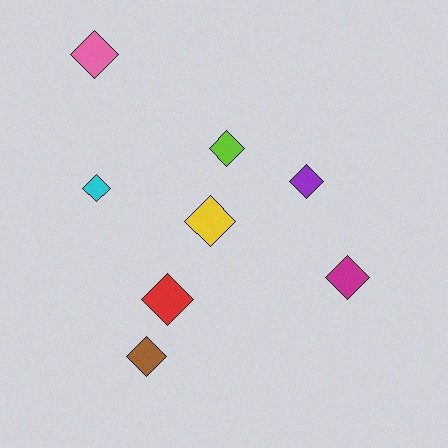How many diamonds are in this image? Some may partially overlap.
There are 8 diamonds.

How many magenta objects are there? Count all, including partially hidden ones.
There is 1 magenta object.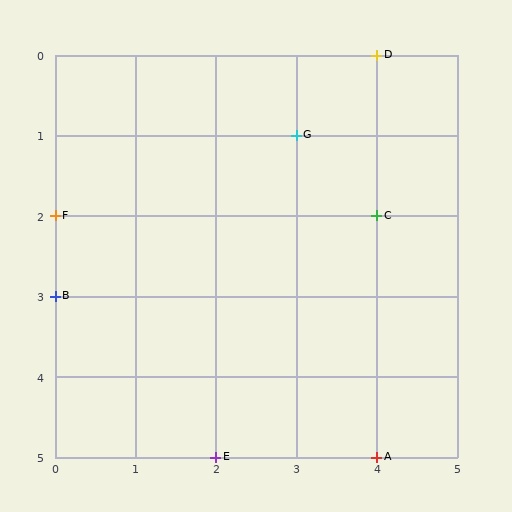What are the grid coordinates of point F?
Point F is at grid coordinates (0, 2).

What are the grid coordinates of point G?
Point G is at grid coordinates (3, 1).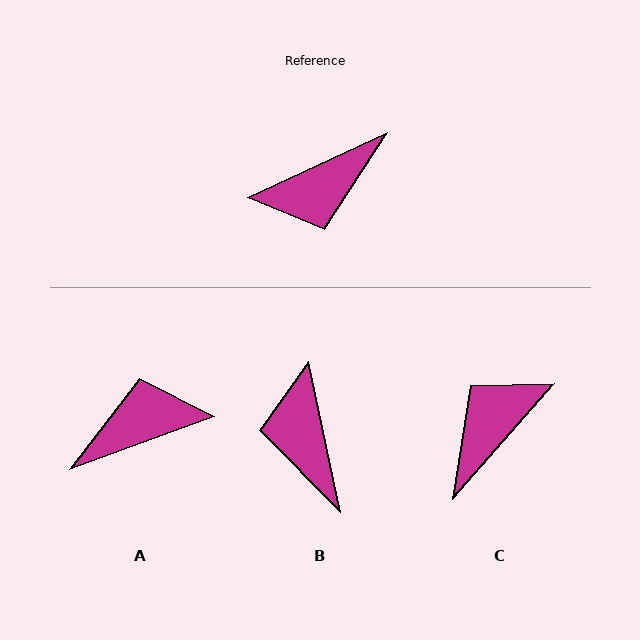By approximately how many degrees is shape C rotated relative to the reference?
Approximately 156 degrees clockwise.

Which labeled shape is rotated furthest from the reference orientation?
A, about 176 degrees away.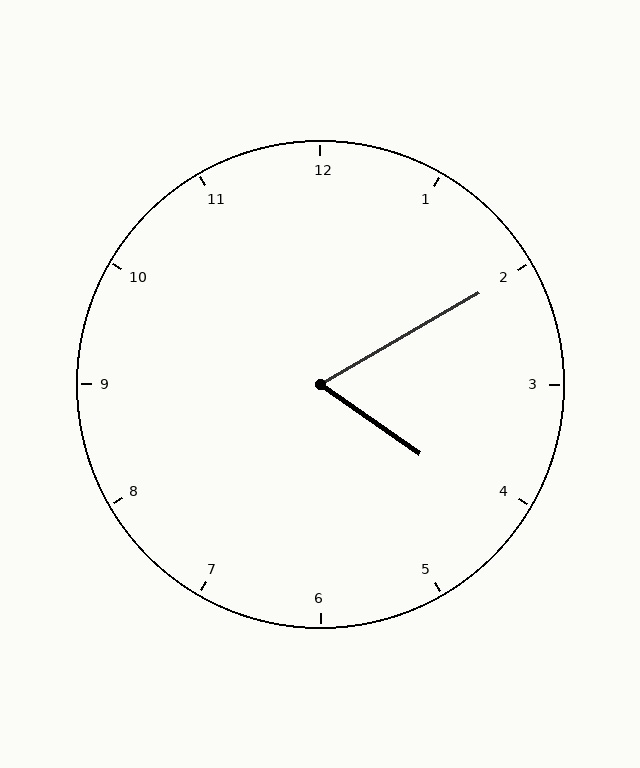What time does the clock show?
4:10.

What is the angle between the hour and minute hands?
Approximately 65 degrees.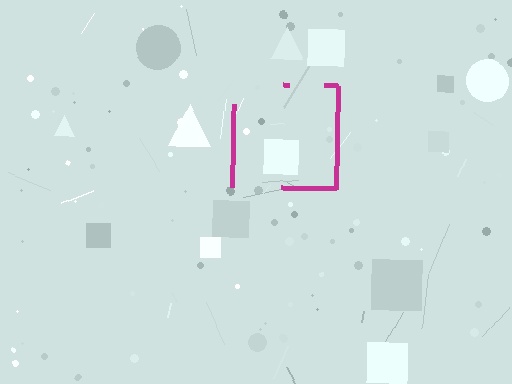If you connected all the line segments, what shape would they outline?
They would outline a square.